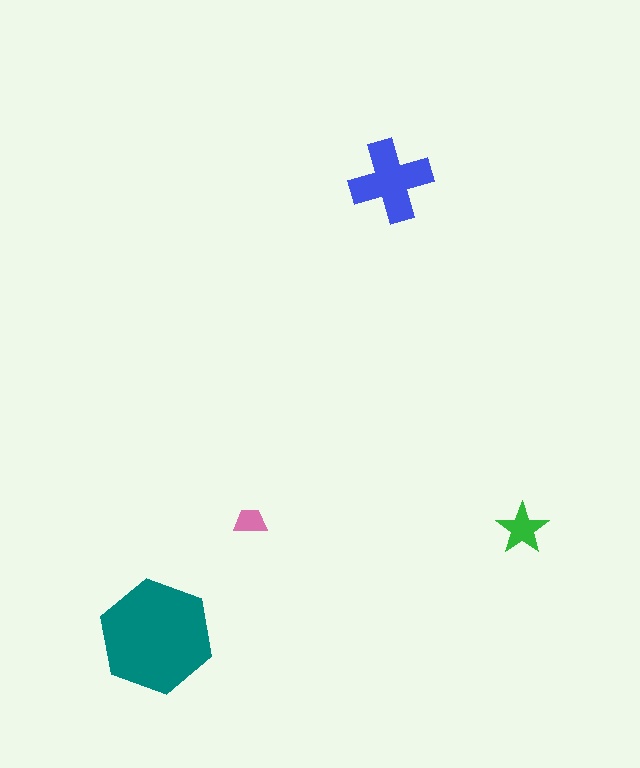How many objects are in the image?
There are 4 objects in the image.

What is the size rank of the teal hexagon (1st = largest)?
1st.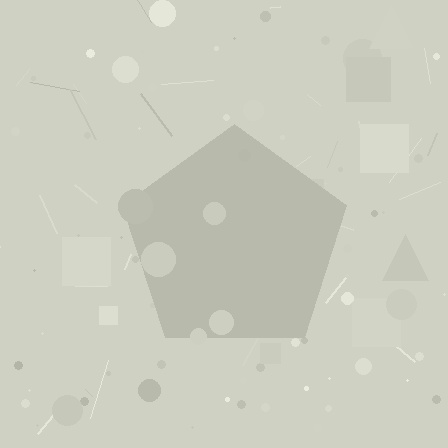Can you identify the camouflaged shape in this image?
The camouflaged shape is a pentagon.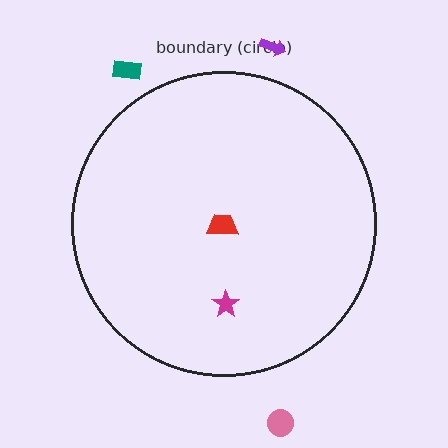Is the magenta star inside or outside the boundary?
Inside.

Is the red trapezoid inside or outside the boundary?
Inside.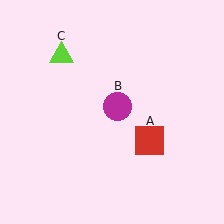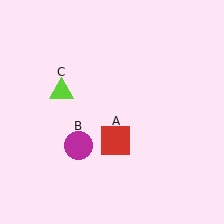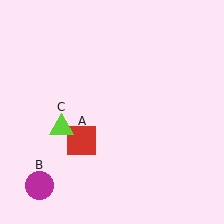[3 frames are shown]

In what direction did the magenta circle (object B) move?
The magenta circle (object B) moved down and to the left.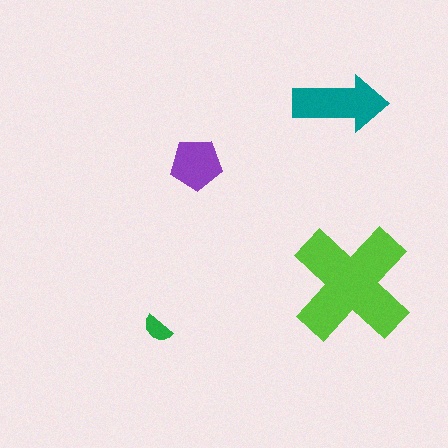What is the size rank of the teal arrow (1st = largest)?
2nd.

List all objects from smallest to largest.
The green semicircle, the purple pentagon, the teal arrow, the lime cross.